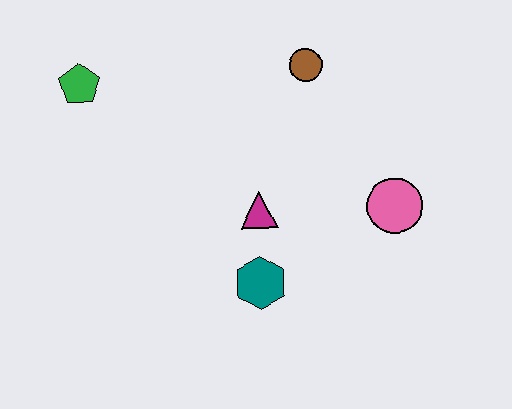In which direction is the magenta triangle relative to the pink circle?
The magenta triangle is to the left of the pink circle.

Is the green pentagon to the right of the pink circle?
No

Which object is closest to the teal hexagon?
The magenta triangle is closest to the teal hexagon.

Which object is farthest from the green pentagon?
The pink circle is farthest from the green pentagon.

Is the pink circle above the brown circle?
No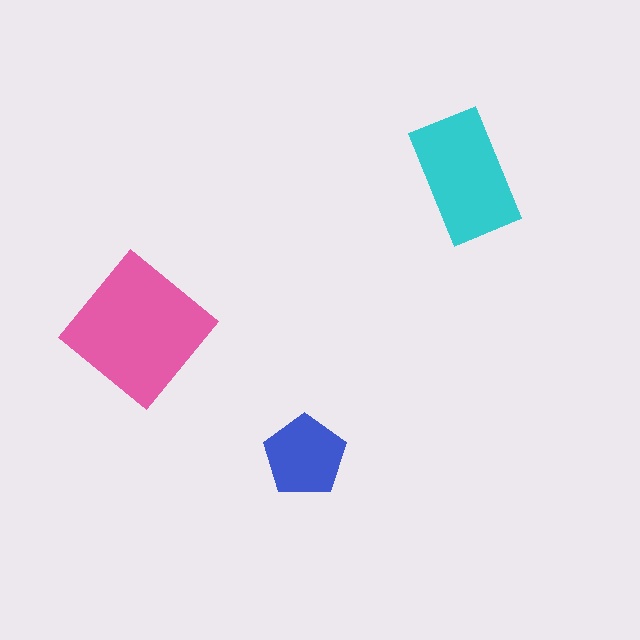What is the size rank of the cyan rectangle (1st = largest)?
2nd.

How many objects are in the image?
There are 3 objects in the image.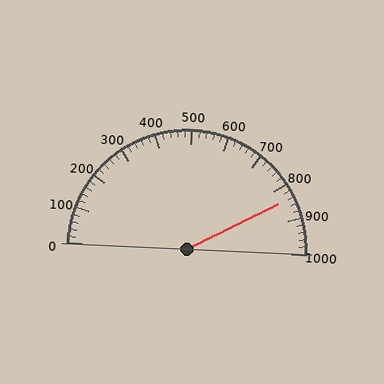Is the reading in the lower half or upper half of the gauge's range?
The reading is in the upper half of the range (0 to 1000).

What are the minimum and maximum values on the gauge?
The gauge ranges from 0 to 1000.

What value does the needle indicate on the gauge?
The needle indicates approximately 840.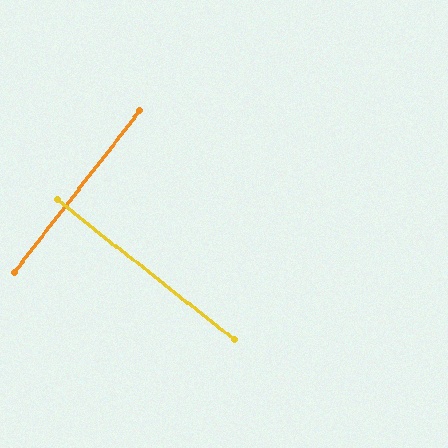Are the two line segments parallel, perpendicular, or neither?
Perpendicular — they meet at approximately 90°.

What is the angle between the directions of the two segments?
Approximately 90 degrees.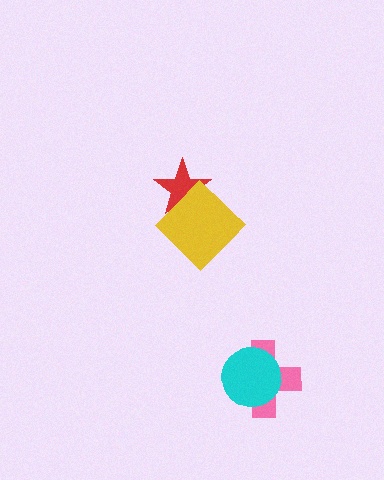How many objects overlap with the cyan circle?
1 object overlaps with the cyan circle.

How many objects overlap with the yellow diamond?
1 object overlaps with the yellow diamond.